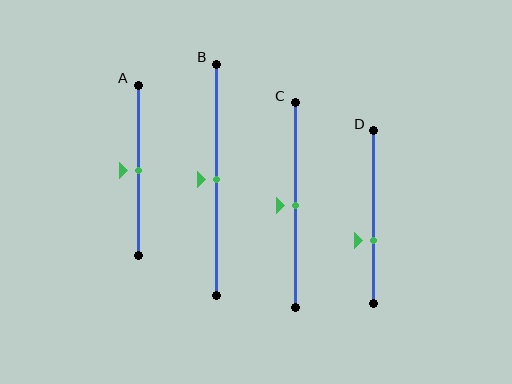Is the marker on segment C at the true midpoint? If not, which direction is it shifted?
Yes, the marker on segment C is at the true midpoint.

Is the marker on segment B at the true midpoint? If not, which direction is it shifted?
Yes, the marker on segment B is at the true midpoint.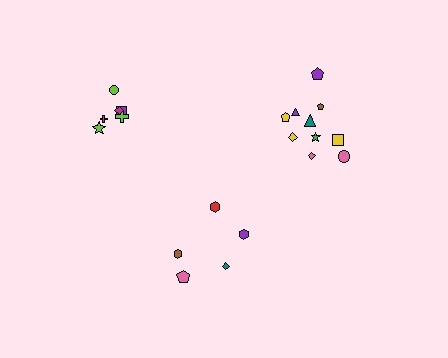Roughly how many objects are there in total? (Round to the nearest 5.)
Roughly 20 objects in total.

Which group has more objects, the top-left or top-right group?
The top-right group.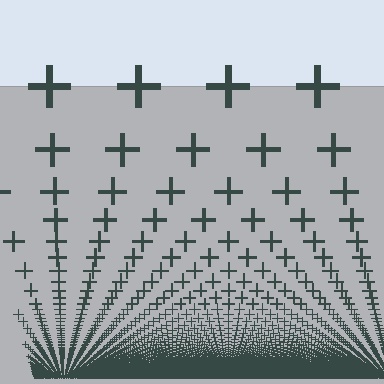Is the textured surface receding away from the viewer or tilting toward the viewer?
The surface appears to tilt toward the viewer. Texture elements get larger and sparser toward the top.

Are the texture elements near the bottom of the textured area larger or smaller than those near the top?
Smaller. The gradient is inverted — elements near the bottom are smaller and denser.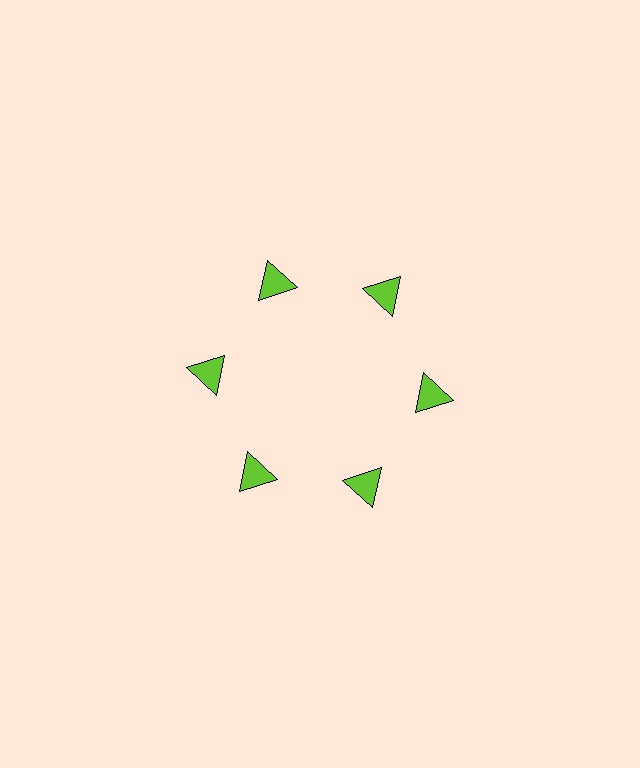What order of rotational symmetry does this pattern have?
This pattern has 6-fold rotational symmetry.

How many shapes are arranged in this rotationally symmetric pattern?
There are 6 shapes, arranged in 6 groups of 1.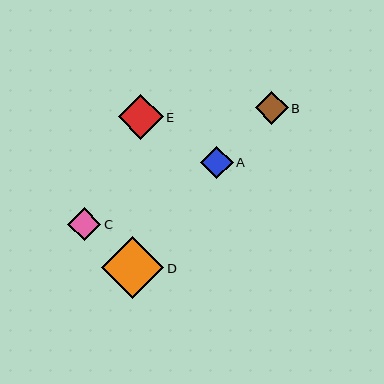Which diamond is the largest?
Diamond D is the largest with a size of approximately 62 pixels.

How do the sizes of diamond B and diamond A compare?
Diamond B and diamond A are approximately the same size.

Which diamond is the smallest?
Diamond A is the smallest with a size of approximately 33 pixels.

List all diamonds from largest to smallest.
From largest to smallest: D, E, B, C, A.